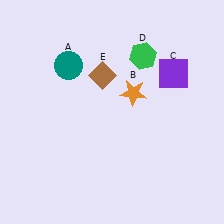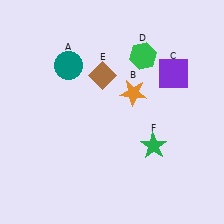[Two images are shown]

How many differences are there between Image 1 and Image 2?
There is 1 difference between the two images.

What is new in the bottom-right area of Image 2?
A green star (F) was added in the bottom-right area of Image 2.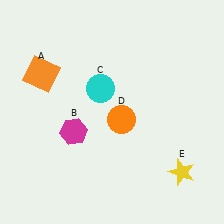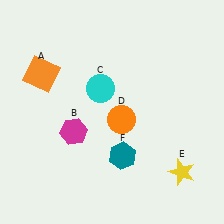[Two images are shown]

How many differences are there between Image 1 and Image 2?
There is 1 difference between the two images.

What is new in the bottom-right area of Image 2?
A teal hexagon (F) was added in the bottom-right area of Image 2.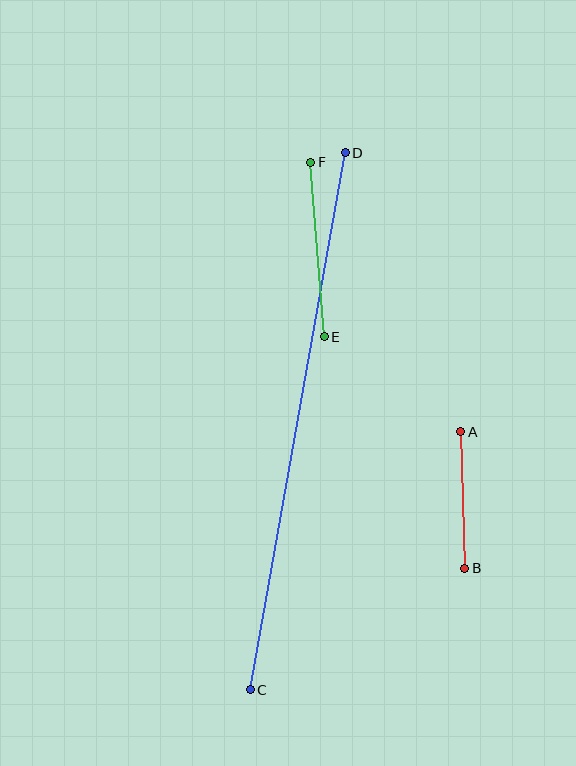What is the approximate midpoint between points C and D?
The midpoint is at approximately (298, 421) pixels.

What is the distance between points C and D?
The distance is approximately 545 pixels.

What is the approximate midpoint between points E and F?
The midpoint is at approximately (317, 250) pixels.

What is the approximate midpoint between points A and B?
The midpoint is at approximately (463, 500) pixels.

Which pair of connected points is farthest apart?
Points C and D are farthest apart.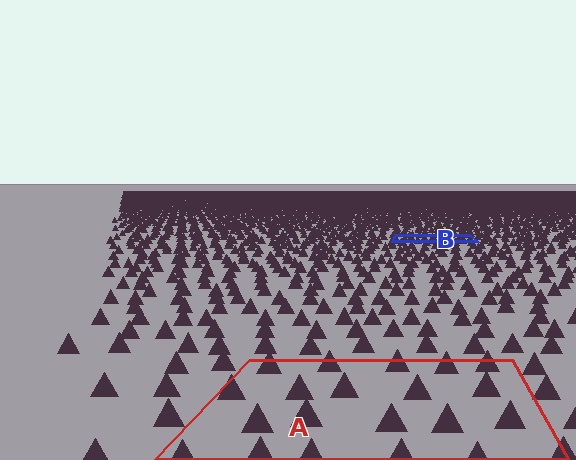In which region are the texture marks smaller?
The texture marks are smaller in region B, because it is farther away.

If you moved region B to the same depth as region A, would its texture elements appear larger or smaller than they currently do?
They would appear larger. At a closer depth, the same texture elements are projected at a bigger on-screen size.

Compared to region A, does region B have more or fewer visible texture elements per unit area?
Region B has more texture elements per unit area — they are packed more densely because it is farther away.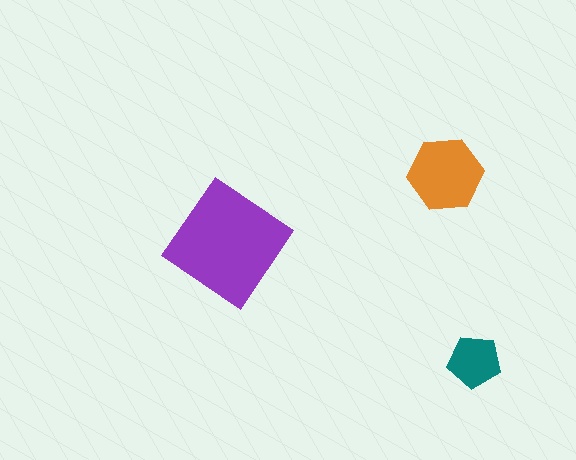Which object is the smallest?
The teal pentagon.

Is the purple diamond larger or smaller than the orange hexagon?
Larger.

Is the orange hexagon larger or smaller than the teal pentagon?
Larger.